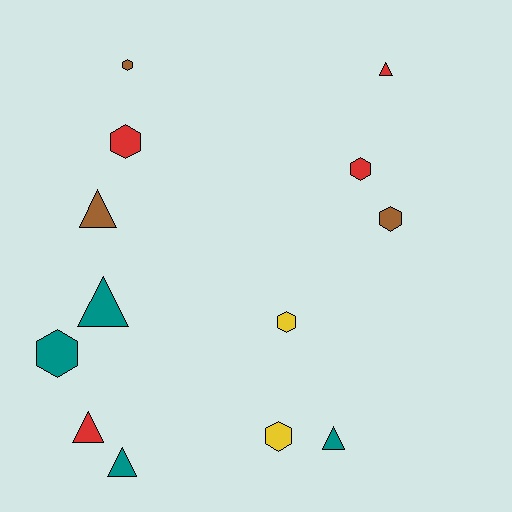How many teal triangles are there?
There are 3 teal triangles.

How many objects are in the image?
There are 13 objects.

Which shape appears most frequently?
Hexagon, with 7 objects.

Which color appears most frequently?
Teal, with 4 objects.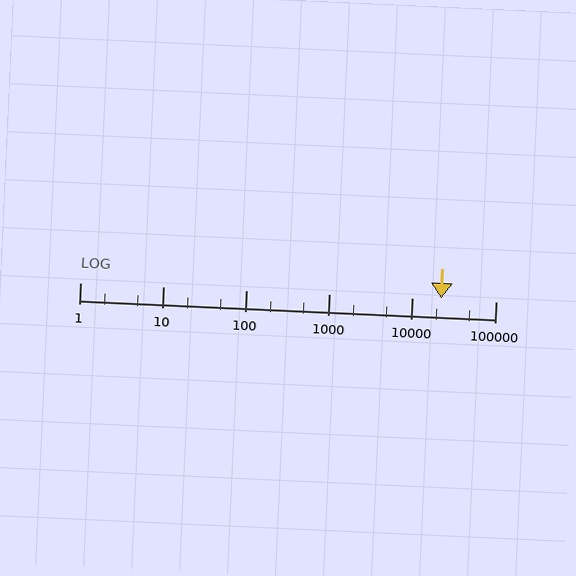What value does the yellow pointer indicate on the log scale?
The pointer indicates approximately 22000.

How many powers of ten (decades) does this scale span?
The scale spans 5 decades, from 1 to 100000.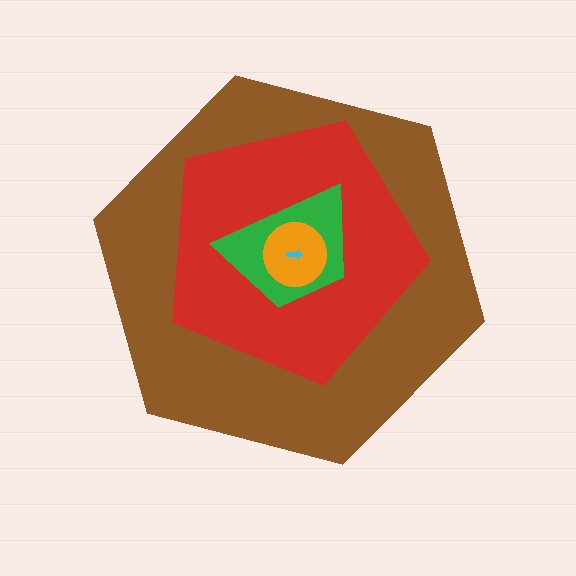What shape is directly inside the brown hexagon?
The red pentagon.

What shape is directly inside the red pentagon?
The green trapezoid.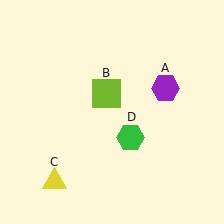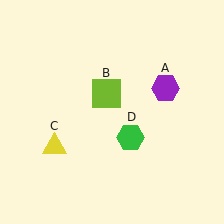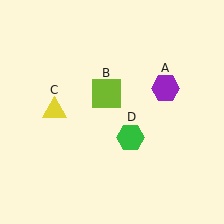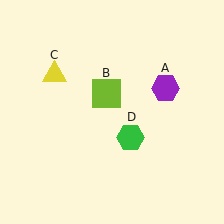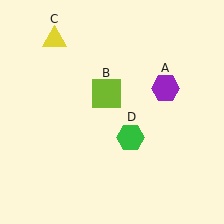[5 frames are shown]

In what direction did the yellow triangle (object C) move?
The yellow triangle (object C) moved up.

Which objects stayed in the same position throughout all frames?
Purple hexagon (object A) and lime square (object B) and green hexagon (object D) remained stationary.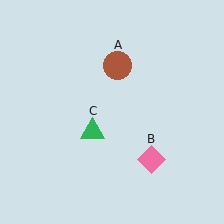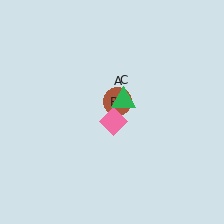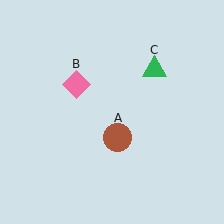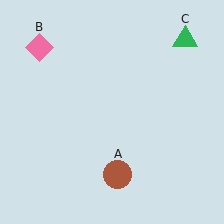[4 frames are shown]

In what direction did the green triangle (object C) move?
The green triangle (object C) moved up and to the right.